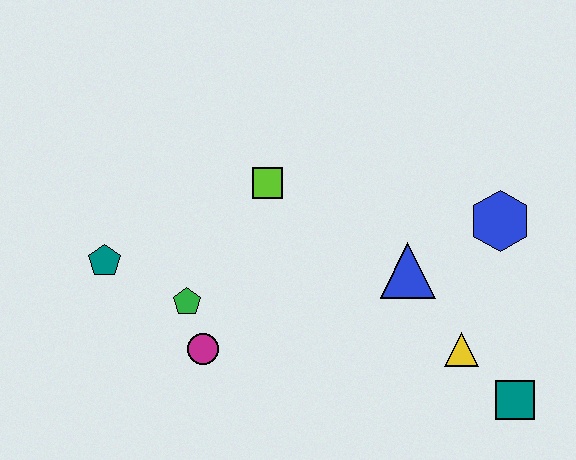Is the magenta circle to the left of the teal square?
Yes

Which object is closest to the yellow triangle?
The teal square is closest to the yellow triangle.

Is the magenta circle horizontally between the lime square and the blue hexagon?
No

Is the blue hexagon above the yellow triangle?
Yes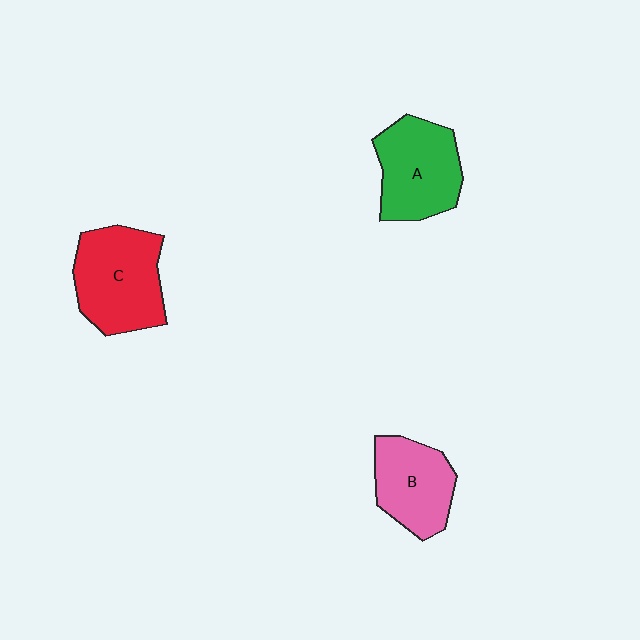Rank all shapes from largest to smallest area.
From largest to smallest: C (red), A (green), B (pink).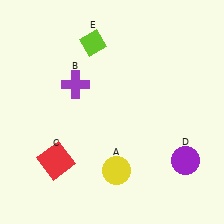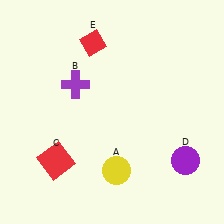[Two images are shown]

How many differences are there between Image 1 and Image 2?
There is 1 difference between the two images.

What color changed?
The diamond (E) changed from lime in Image 1 to red in Image 2.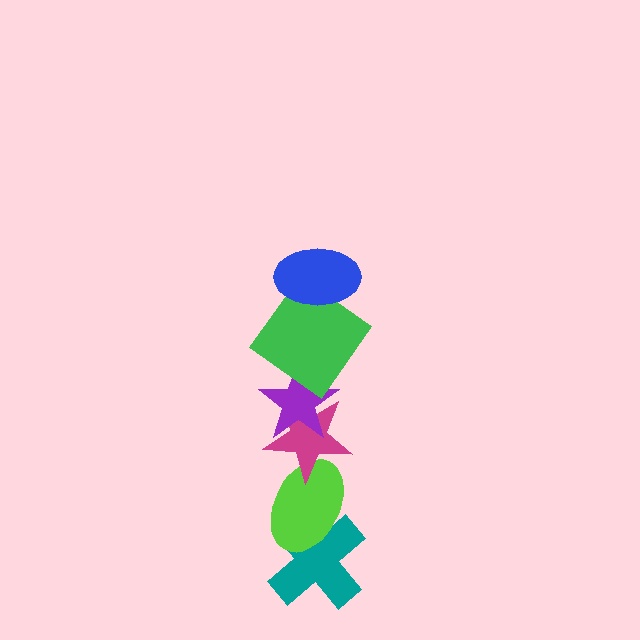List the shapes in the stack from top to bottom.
From top to bottom: the blue ellipse, the green diamond, the purple star, the magenta star, the lime ellipse, the teal cross.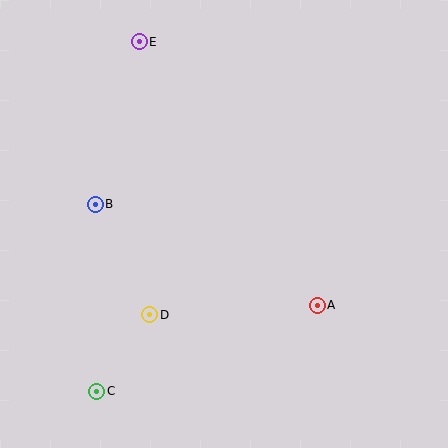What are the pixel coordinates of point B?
Point B is at (95, 204).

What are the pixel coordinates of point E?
Point E is at (139, 42).